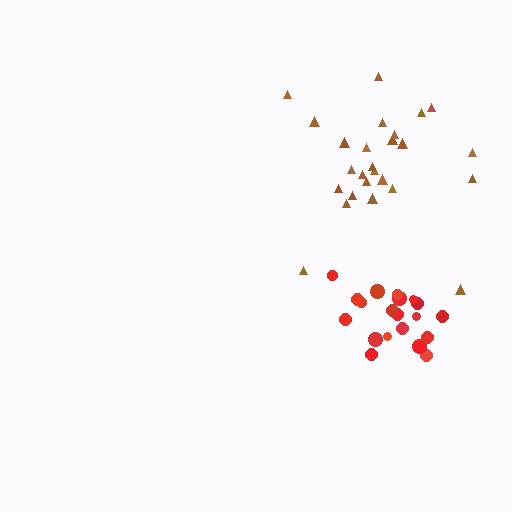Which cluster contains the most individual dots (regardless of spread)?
Brown (26).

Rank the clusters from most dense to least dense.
red, brown.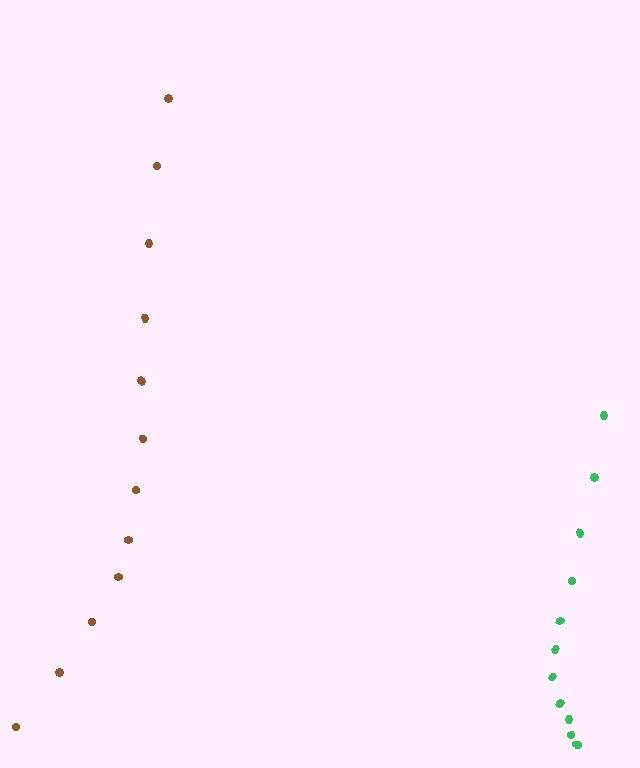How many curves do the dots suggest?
There are 2 distinct paths.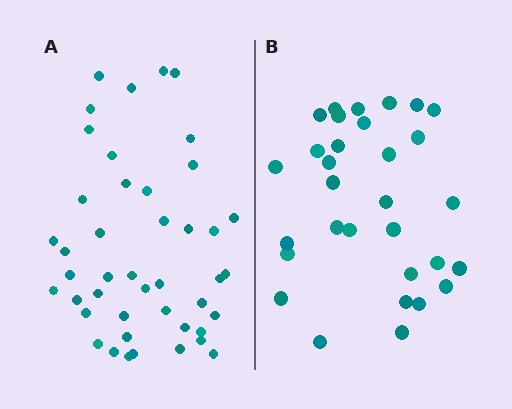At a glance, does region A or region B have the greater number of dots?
Region A (the left region) has more dots.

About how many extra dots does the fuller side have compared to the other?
Region A has approximately 15 more dots than region B.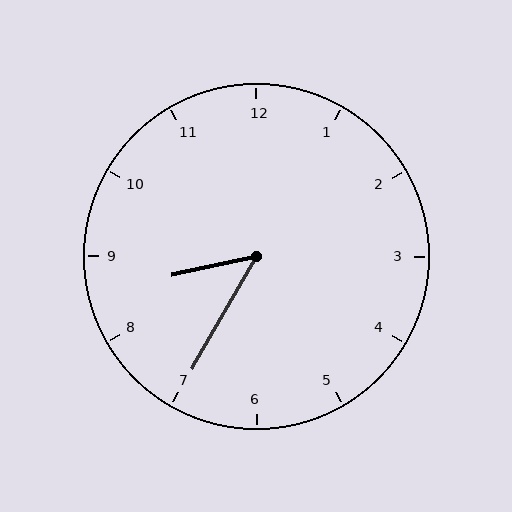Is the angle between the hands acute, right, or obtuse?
It is acute.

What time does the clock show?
8:35.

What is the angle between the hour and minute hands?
Approximately 48 degrees.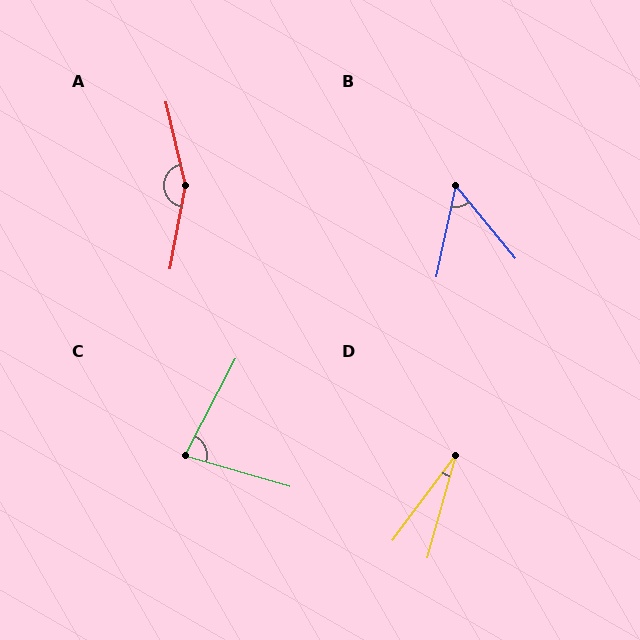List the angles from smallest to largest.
D (21°), B (51°), C (79°), A (156°).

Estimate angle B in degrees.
Approximately 51 degrees.